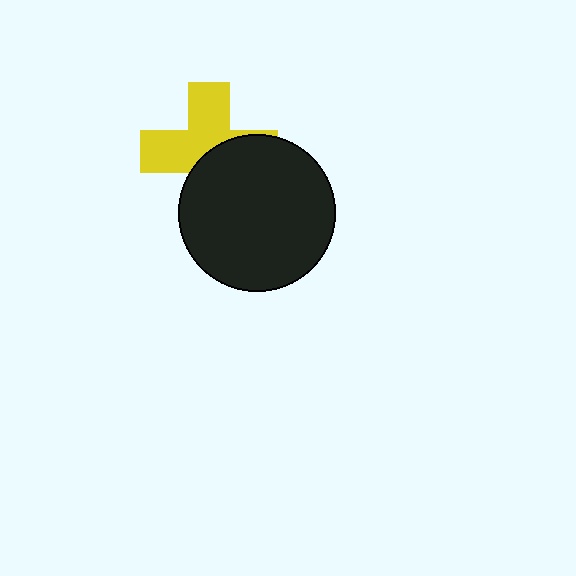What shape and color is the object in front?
The object in front is a black circle.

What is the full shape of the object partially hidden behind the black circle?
The partially hidden object is a yellow cross.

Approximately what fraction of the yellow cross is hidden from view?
Roughly 47% of the yellow cross is hidden behind the black circle.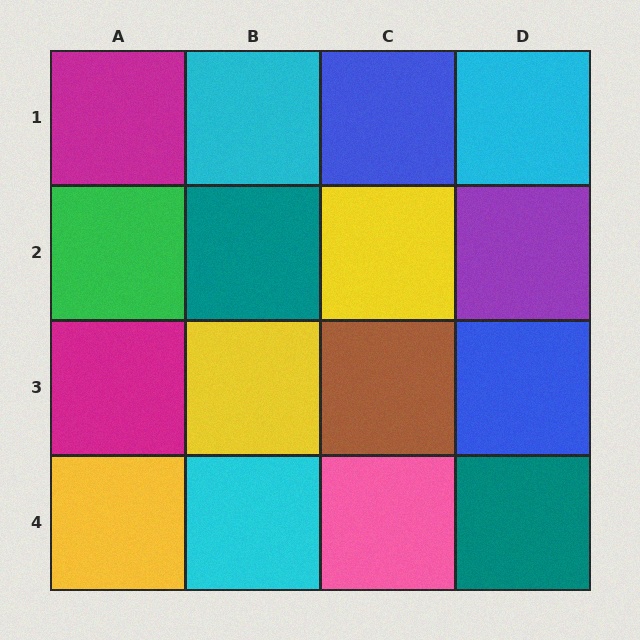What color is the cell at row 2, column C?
Yellow.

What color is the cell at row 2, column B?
Teal.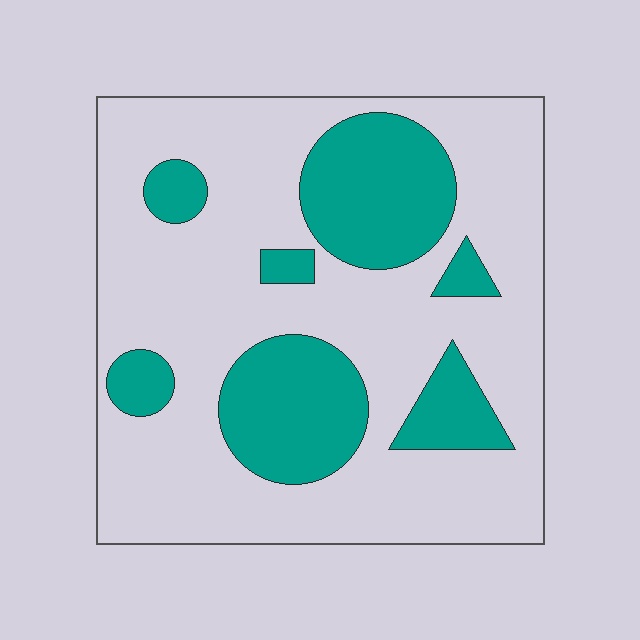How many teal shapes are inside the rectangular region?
7.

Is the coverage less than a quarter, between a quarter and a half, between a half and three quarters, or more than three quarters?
Between a quarter and a half.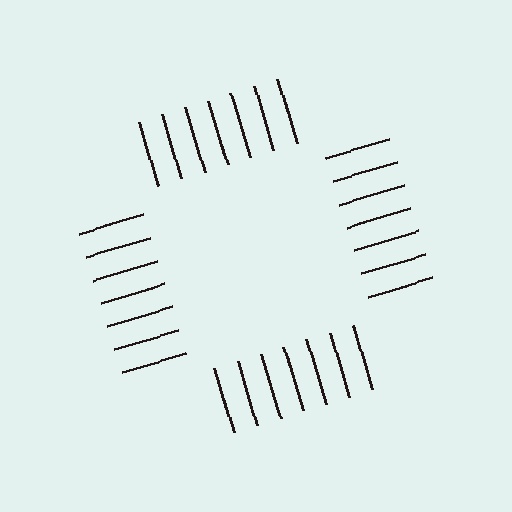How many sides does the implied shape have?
4 sides — the line-ends trace a square.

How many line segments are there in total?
28 — 7 along each of the 4 edges.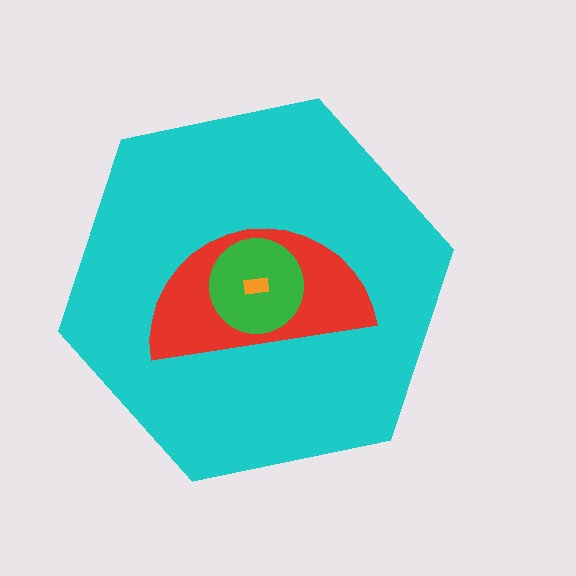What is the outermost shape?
The cyan hexagon.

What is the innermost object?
The orange rectangle.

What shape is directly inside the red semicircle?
The green circle.